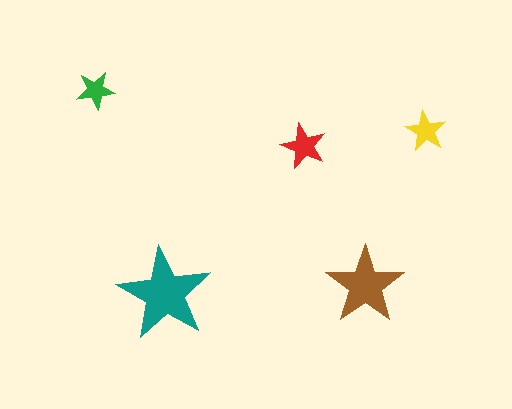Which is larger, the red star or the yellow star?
The red one.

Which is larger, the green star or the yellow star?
The yellow one.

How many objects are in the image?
There are 5 objects in the image.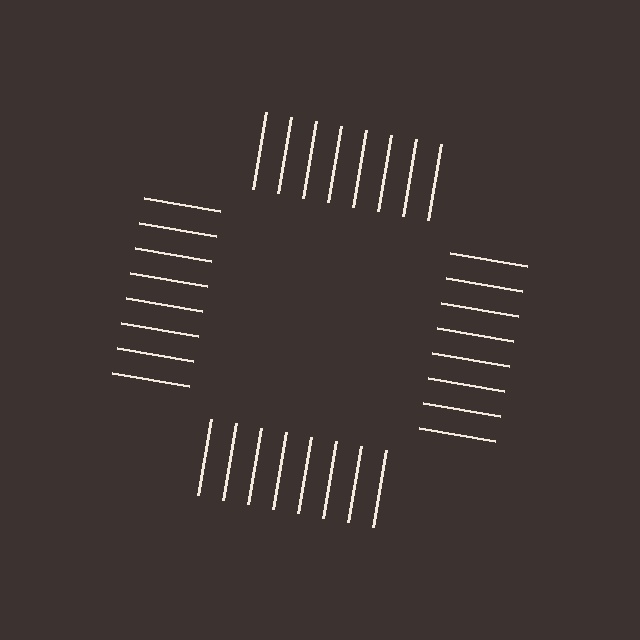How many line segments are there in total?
32 — 8 along each of the 4 edges.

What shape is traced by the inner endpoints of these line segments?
An illusory square — the line segments terminate on its edges but no continuous stroke is drawn.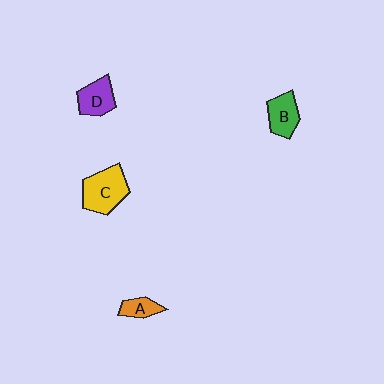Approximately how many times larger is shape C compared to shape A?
Approximately 2.4 times.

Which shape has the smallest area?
Shape A (orange).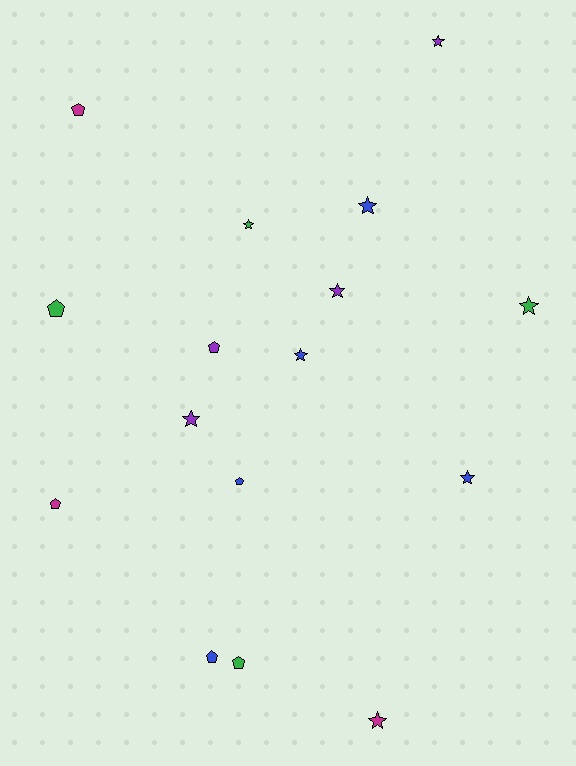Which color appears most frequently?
Blue, with 5 objects.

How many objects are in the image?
There are 16 objects.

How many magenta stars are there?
There is 1 magenta star.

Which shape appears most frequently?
Star, with 9 objects.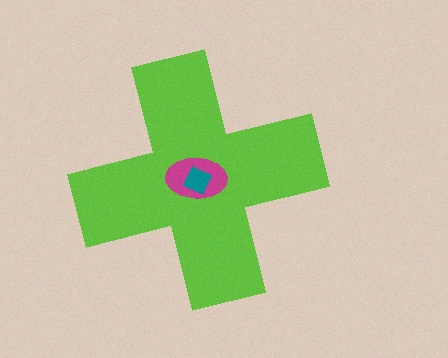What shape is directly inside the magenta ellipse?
The teal diamond.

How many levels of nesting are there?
3.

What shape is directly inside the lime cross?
The magenta ellipse.